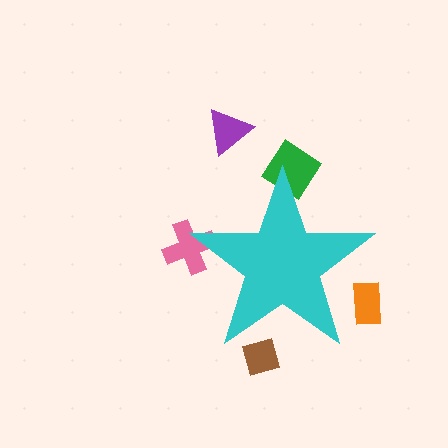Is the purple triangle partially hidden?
No, the purple triangle is fully visible.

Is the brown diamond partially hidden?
Yes, the brown diamond is partially hidden behind the cyan star.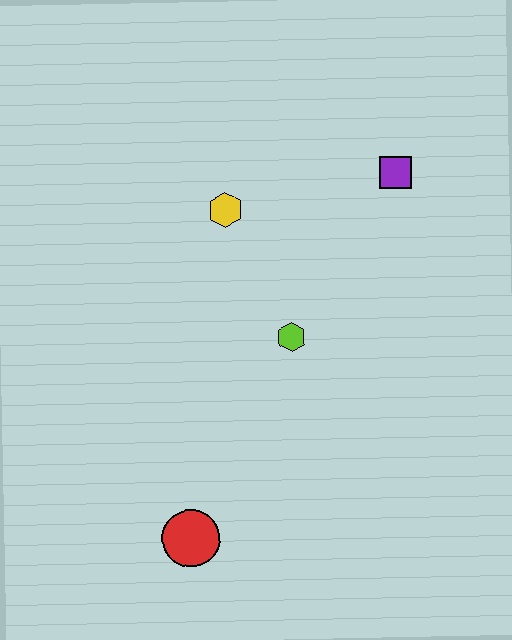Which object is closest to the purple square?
The yellow hexagon is closest to the purple square.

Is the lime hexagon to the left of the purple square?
Yes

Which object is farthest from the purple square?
The red circle is farthest from the purple square.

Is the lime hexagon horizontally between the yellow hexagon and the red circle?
No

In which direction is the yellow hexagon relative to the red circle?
The yellow hexagon is above the red circle.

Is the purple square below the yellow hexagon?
No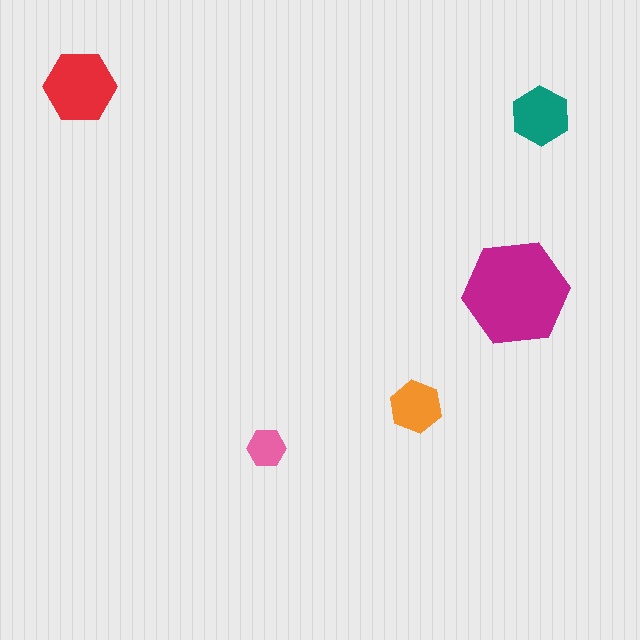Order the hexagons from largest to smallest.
the magenta one, the red one, the teal one, the orange one, the pink one.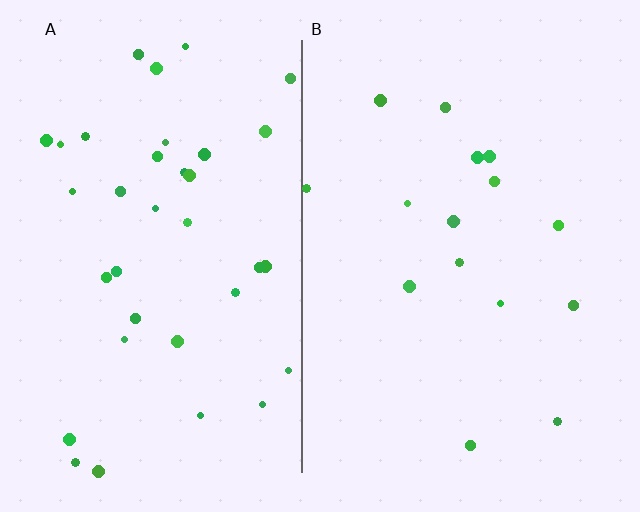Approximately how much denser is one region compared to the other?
Approximately 2.4× — region A over region B.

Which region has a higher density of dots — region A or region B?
A (the left).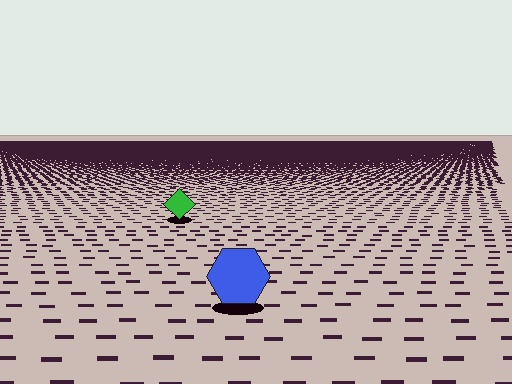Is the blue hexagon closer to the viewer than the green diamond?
Yes. The blue hexagon is closer — you can tell from the texture gradient: the ground texture is coarser near it.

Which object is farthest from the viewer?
The green diamond is farthest from the viewer. It appears smaller and the ground texture around it is denser.